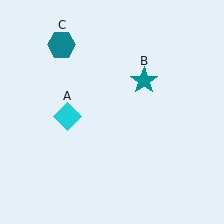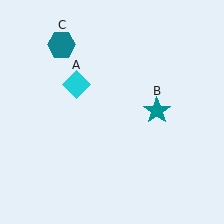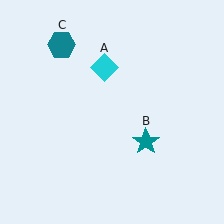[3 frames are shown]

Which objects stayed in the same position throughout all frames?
Teal hexagon (object C) remained stationary.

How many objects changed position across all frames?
2 objects changed position: cyan diamond (object A), teal star (object B).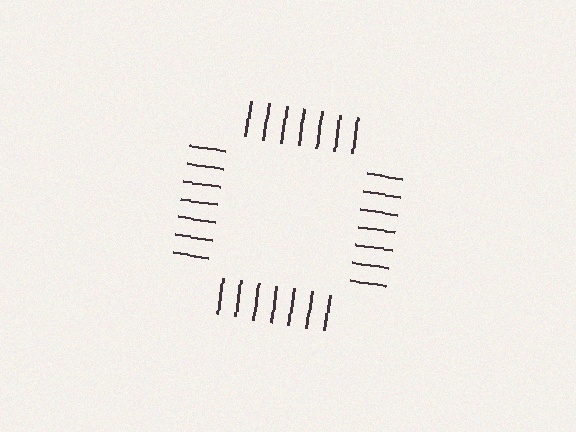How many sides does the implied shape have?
4 sides — the line-ends trace a square.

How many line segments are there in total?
28 — 7 along each of the 4 edges.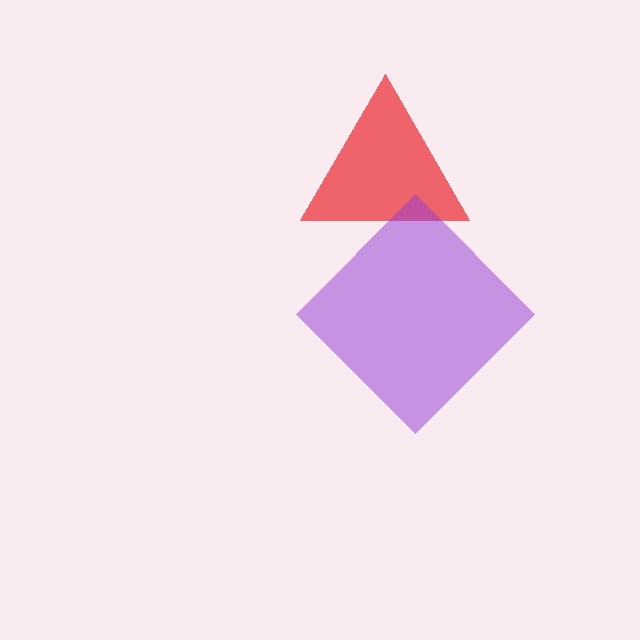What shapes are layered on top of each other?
The layered shapes are: a red triangle, a purple diamond.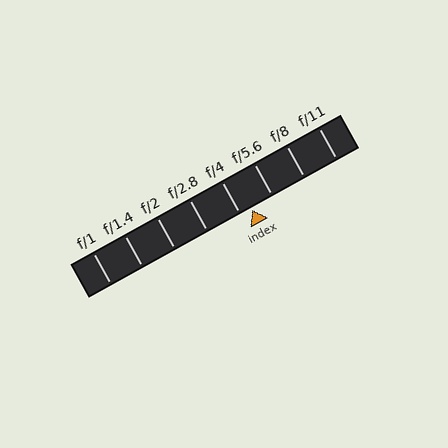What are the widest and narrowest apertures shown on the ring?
The widest aperture shown is f/1 and the narrowest is f/11.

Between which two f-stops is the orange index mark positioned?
The index mark is between f/4 and f/5.6.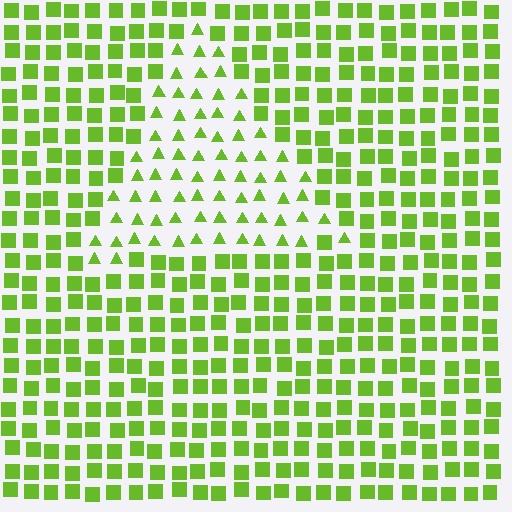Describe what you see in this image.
The image is filled with small lime elements arranged in a uniform grid. A triangle-shaped region contains triangles, while the surrounding area contains squares. The boundary is defined purely by the change in element shape.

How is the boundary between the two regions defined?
The boundary is defined by a change in element shape: triangles inside vs. squares outside. All elements share the same color and spacing.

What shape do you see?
I see a triangle.